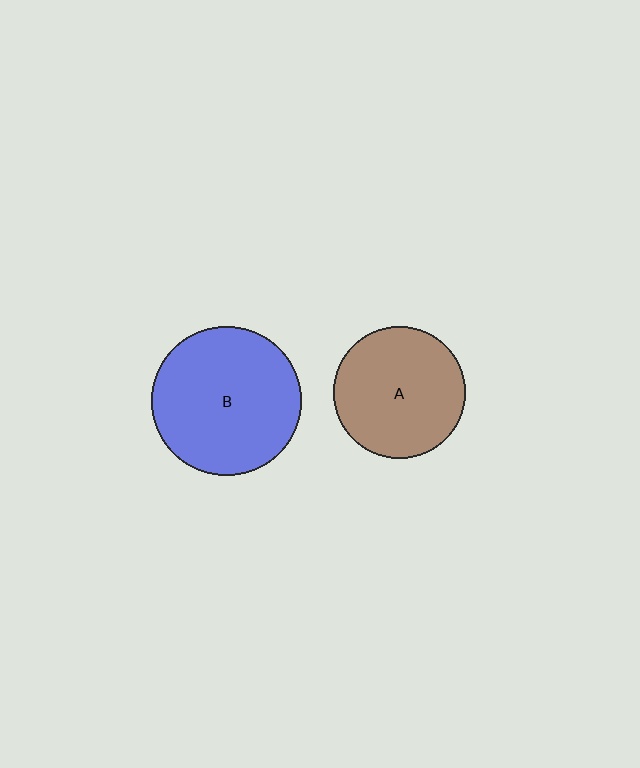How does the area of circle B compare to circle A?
Approximately 1.3 times.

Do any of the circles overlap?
No, none of the circles overlap.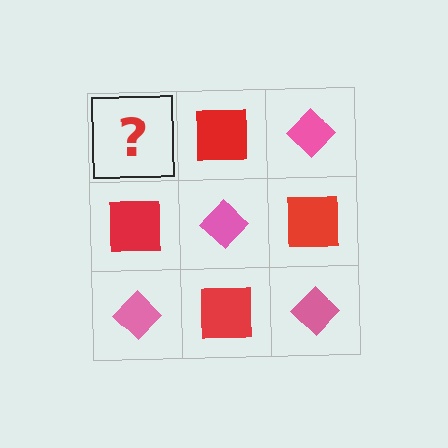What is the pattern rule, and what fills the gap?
The rule is that it alternates pink diamond and red square in a checkerboard pattern. The gap should be filled with a pink diamond.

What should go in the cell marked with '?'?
The missing cell should contain a pink diamond.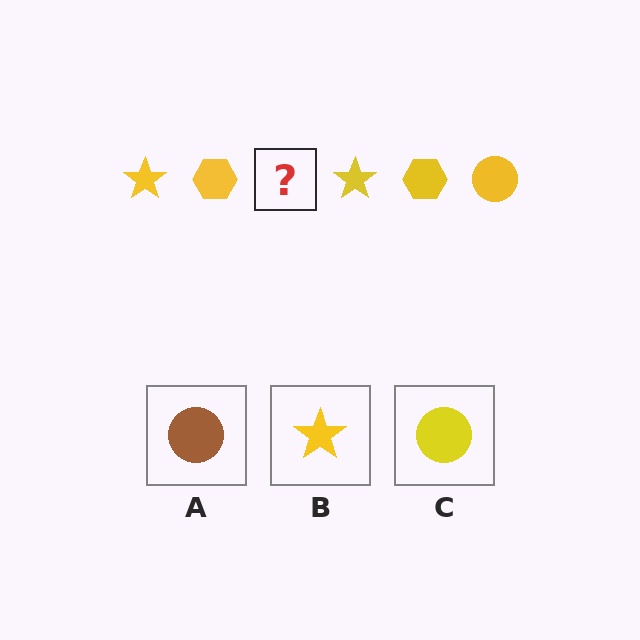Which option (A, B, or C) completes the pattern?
C.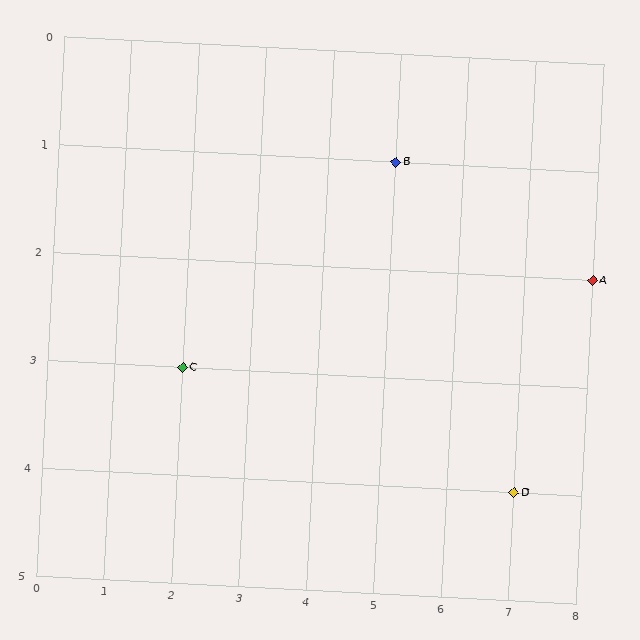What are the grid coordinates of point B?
Point B is at grid coordinates (5, 1).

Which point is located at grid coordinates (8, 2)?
Point A is at (8, 2).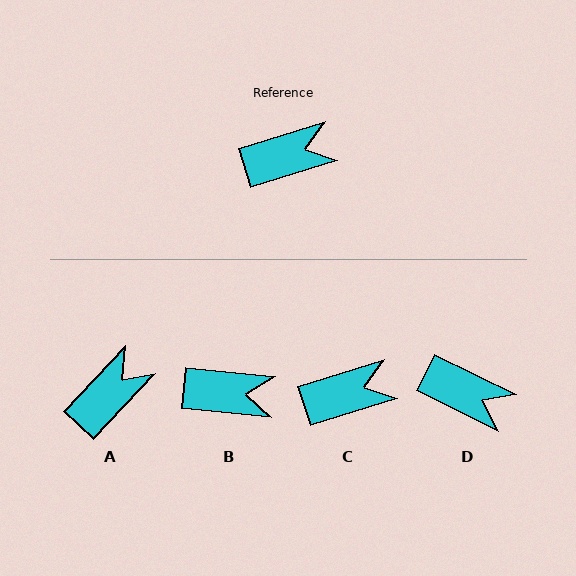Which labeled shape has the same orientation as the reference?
C.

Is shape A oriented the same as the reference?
No, it is off by about 29 degrees.